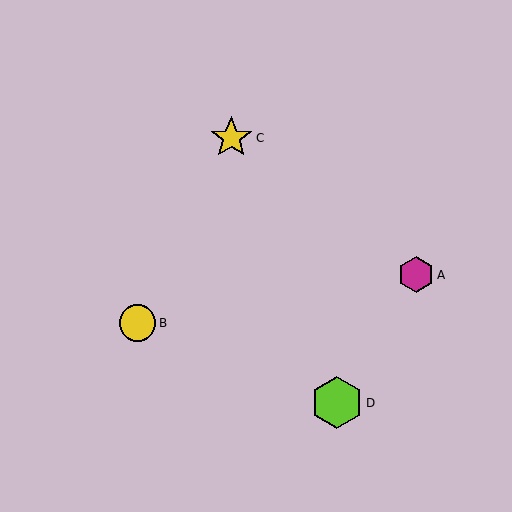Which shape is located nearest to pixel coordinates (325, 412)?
The lime hexagon (labeled D) at (337, 403) is nearest to that location.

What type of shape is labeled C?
Shape C is a yellow star.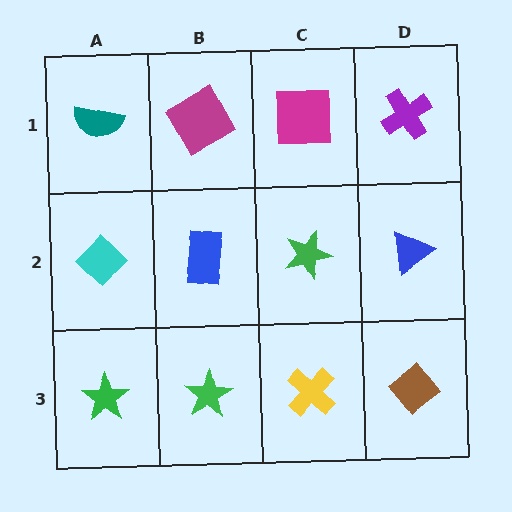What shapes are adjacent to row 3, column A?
A cyan diamond (row 2, column A), a green star (row 3, column B).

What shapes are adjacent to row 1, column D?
A blue triangle (row 2, column D), a magenta square (row 1, column C).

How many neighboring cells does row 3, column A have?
2.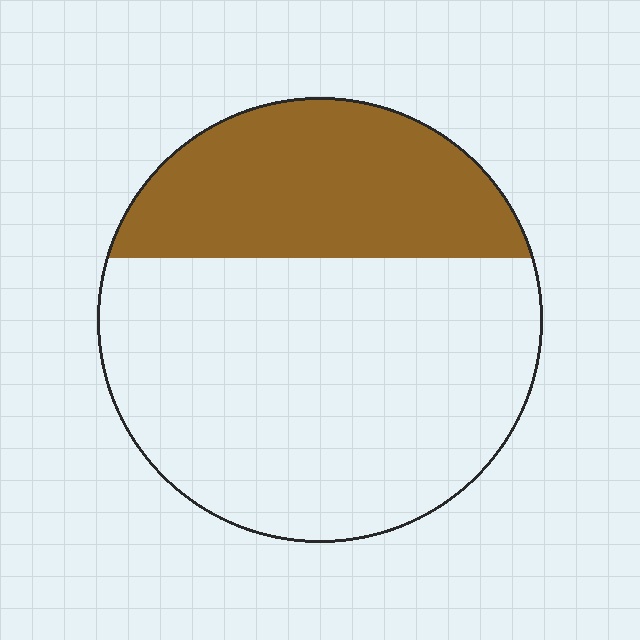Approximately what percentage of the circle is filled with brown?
Approximately 35%.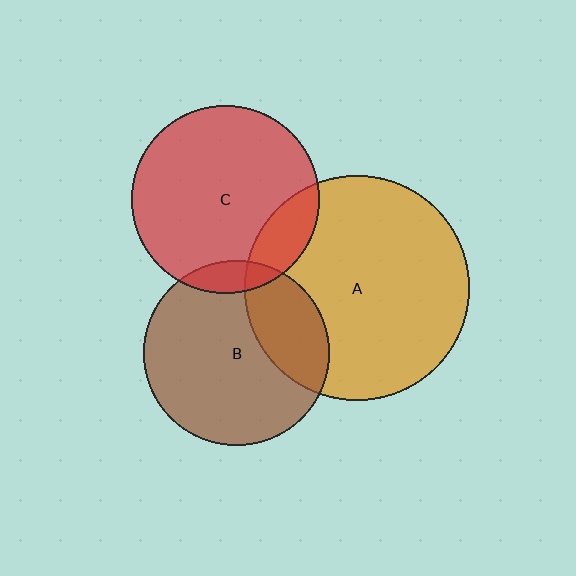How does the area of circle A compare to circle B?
Approximately 1.5 times.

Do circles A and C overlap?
Yes.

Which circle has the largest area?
Circle A (orange).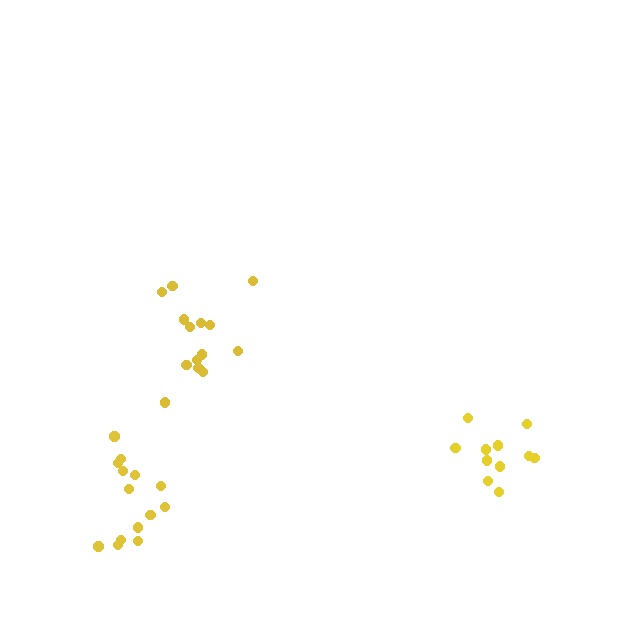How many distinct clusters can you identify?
There are 3 distinct clusters.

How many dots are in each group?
Group 1: 14 dots, Group 2: 11 dots, Group 3: 14 dots (39 total).